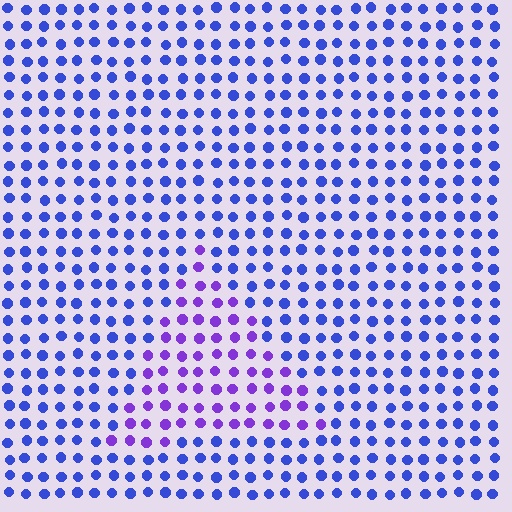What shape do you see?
I see a triangle.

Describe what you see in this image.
The image is filled with small blue elements in a uniform arrangement. A triangle-shaped region is visible where the elements are tinted to a slightly different hue, forming a subtle color boundary.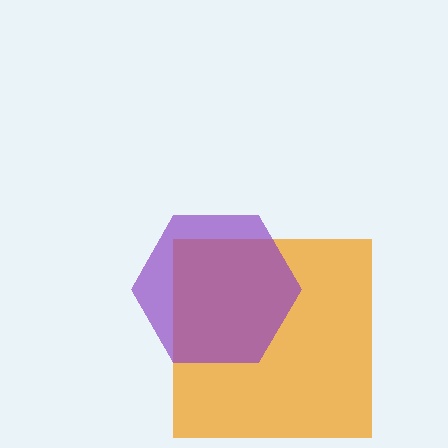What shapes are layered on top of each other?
The layered shapes are: an orange square, a purple hexagon.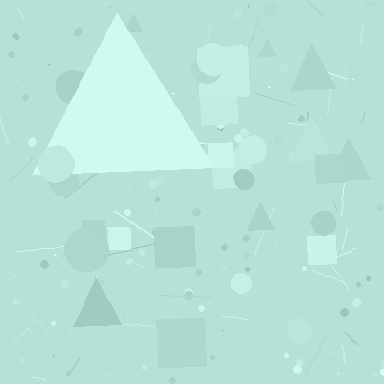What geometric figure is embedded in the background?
A triangle is embedded in the background.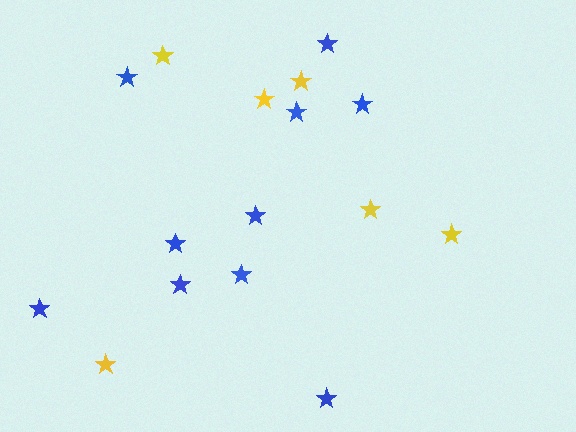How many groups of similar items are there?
There are 2 groups: one group of blue stars (10) and one group of yellow stars (6).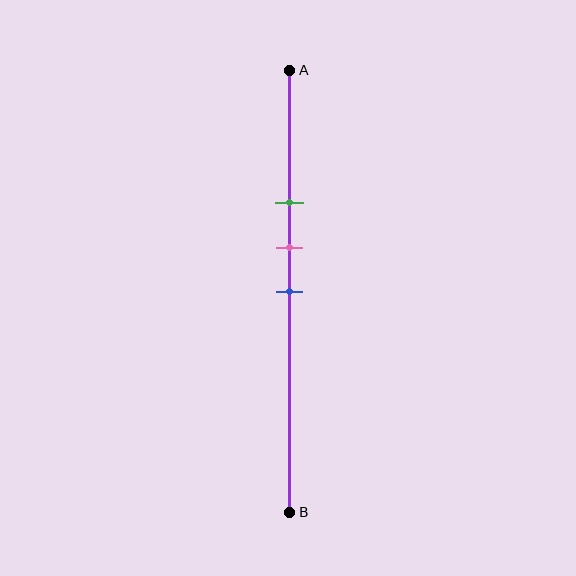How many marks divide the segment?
There are 3 marks dividing the segment.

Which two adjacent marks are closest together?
The pink and blue marks are the closest adjacent pair.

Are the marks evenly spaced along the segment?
Yes, the marks are approximately evenly spaced.